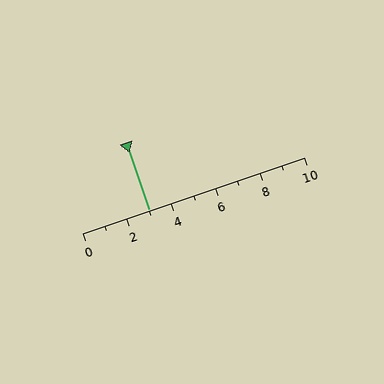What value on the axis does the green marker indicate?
The marker indicates approximately 3.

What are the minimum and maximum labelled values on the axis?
The axis runs from 0 to 10.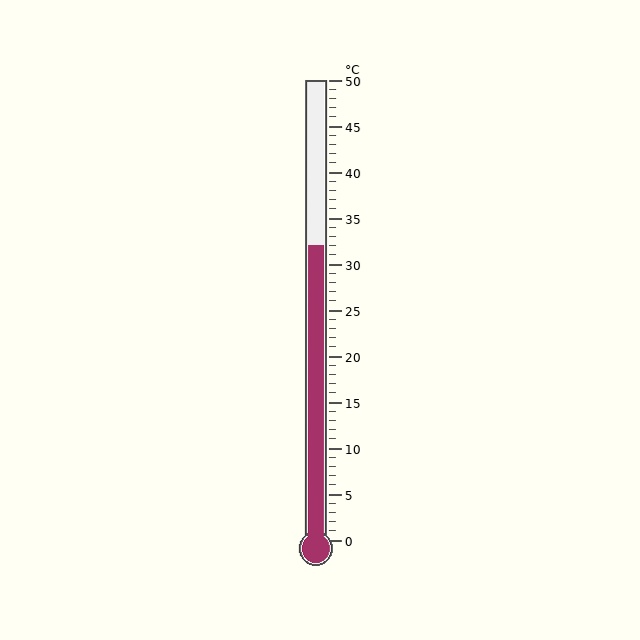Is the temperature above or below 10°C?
The temperature is above 10°C.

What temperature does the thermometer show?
The thermometer shows approximately 32°C.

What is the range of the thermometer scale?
The thermometer scale ranges from 0°C to 50°C.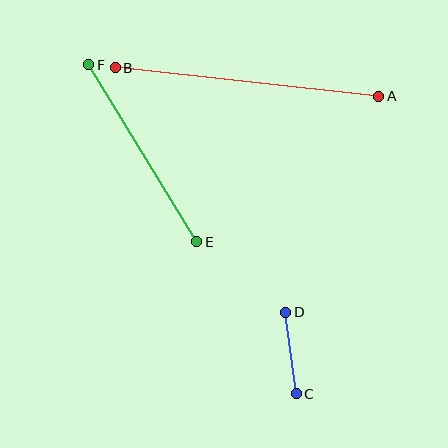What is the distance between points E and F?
The distance is approximately 207 pixels.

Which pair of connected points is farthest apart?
Points A and B are farthest apart.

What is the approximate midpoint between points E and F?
The midpoint is at approximately (143, 153) pixels.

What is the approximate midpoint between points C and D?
The midpoint is at approximately (291, 353) pixels.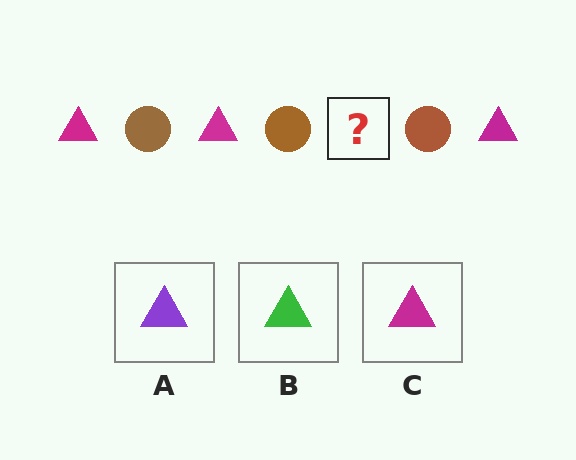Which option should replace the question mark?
Option C.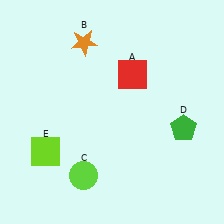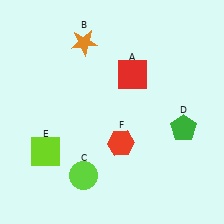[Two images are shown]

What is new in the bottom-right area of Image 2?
A red hexagon (F) was added in the bottom-right area of Image 2.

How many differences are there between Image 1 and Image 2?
There is 1 difference between the two images.